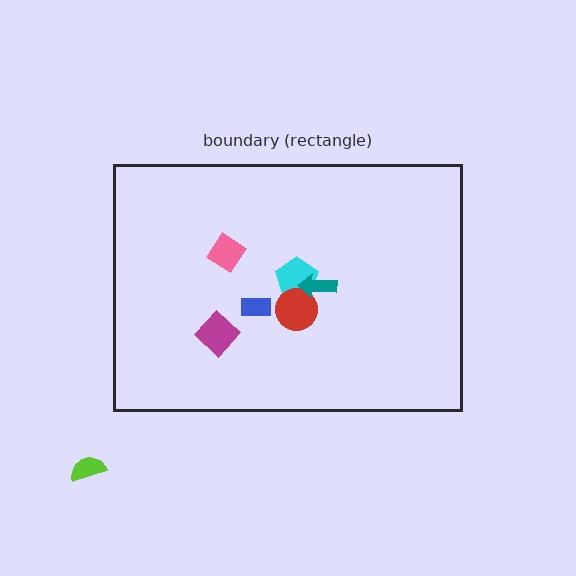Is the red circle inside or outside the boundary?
Inside.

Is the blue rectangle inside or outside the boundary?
Inside.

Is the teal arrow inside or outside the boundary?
Inside.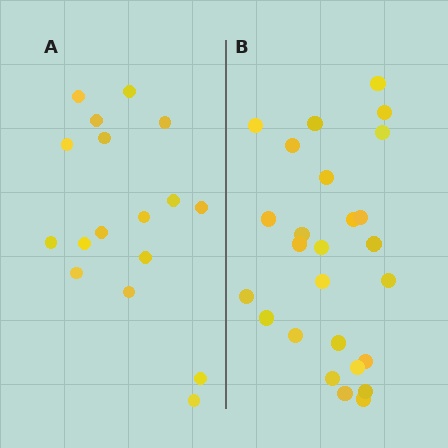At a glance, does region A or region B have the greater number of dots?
Region B (the right region) has more dots.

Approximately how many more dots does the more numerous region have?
Region B has roughly 8 or so more dots than region A.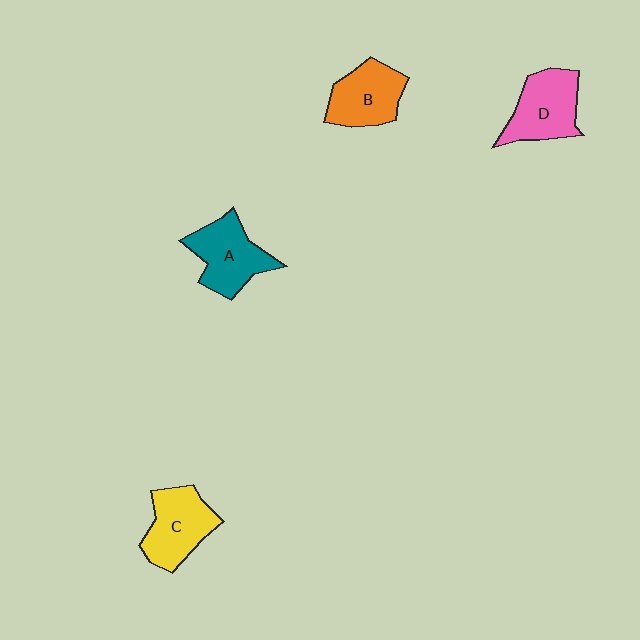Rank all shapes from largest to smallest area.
From largest to smallest: A (teal), D (pink), C (yellow), B (orange).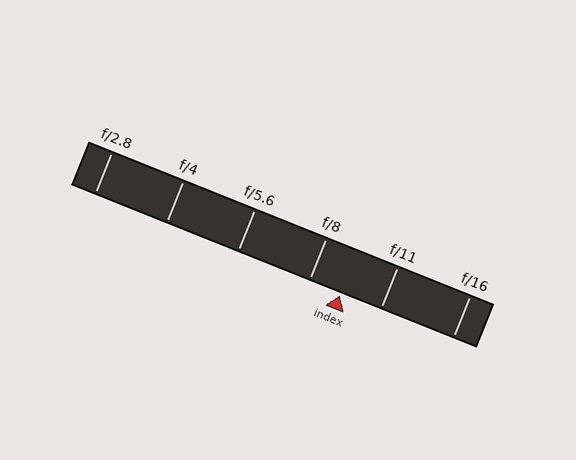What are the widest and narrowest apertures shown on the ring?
The widest aperture shown is f/2.8 and the narrowest is f/16.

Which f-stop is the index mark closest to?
The index mark is closest to f/8.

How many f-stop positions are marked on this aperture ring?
There are 6 f-stop positions marked.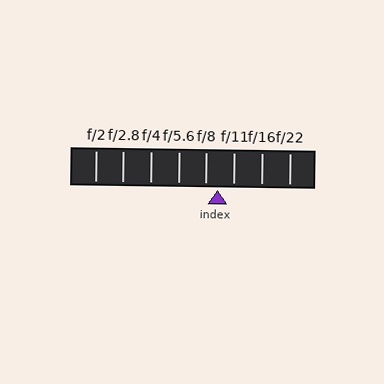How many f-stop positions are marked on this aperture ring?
There are 8 f-stop positions marked.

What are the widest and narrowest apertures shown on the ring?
The widest aperture shown is f/2 and the narrowest is f/22.